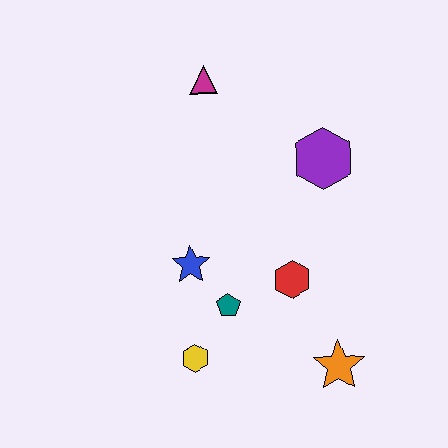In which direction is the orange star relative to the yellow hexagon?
The orange star is to the right of the yellow hexagon.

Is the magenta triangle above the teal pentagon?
Yes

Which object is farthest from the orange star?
The magenta triangle is farthest from the orange star.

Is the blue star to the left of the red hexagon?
Yes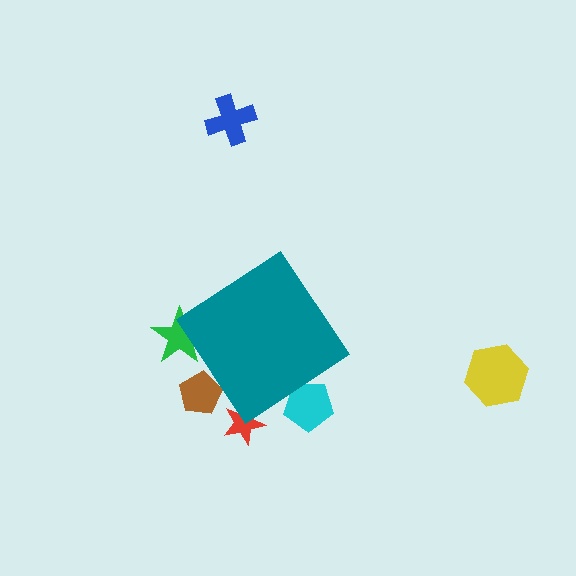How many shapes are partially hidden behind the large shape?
4 shapes are partially hidden.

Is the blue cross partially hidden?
No, the blue cross is fully visible.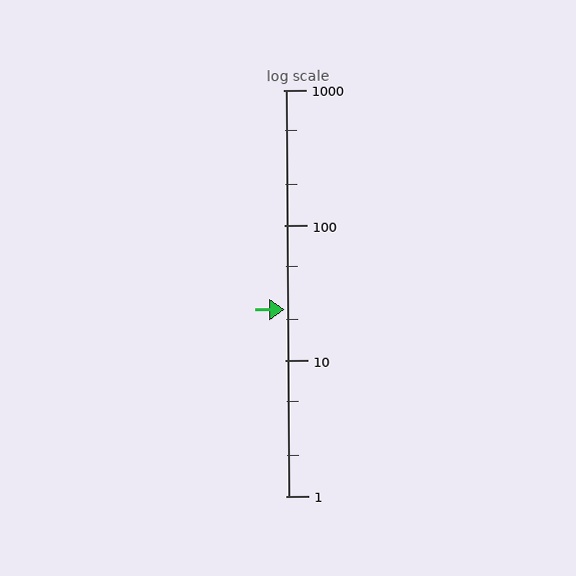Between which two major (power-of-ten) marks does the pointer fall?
The pointer is between 10 and 100.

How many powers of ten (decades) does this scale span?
The scale spans 3 decades, from 1 to 1000.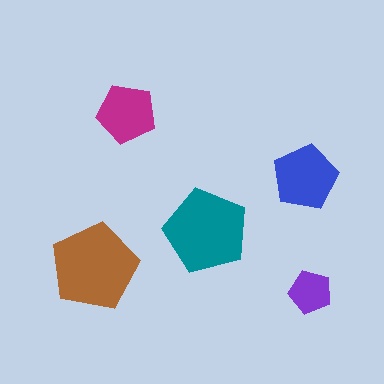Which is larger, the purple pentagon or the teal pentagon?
The teal one.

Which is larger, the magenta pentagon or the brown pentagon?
The brown one.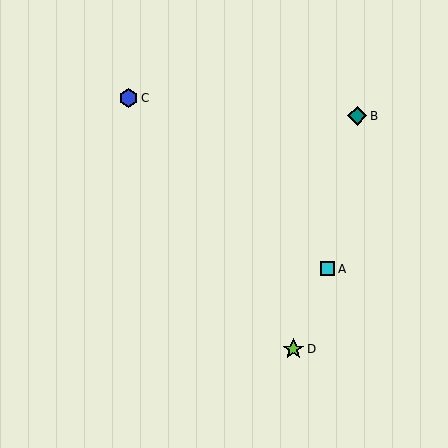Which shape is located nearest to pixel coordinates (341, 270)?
The cyan square (labeled A) at (327, 269) is nearest to that location.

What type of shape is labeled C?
Shape C is a blue hexagon.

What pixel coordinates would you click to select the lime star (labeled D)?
Click at (293, 349) to select the lime star D.